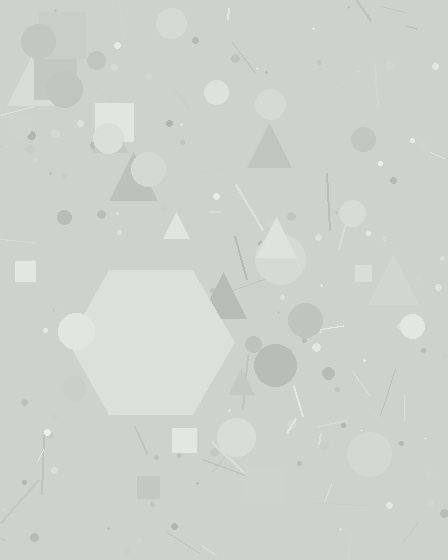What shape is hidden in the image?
A hexagon is hidden in the image.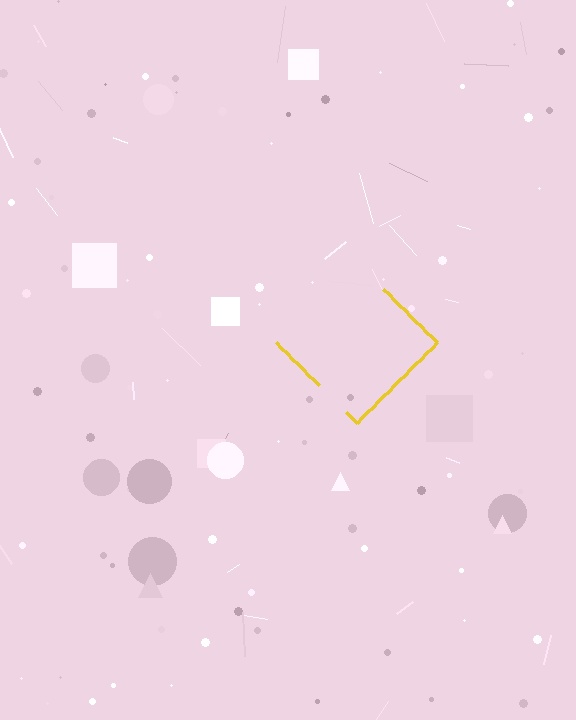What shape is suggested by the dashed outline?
The dashed outline suggests a diamond.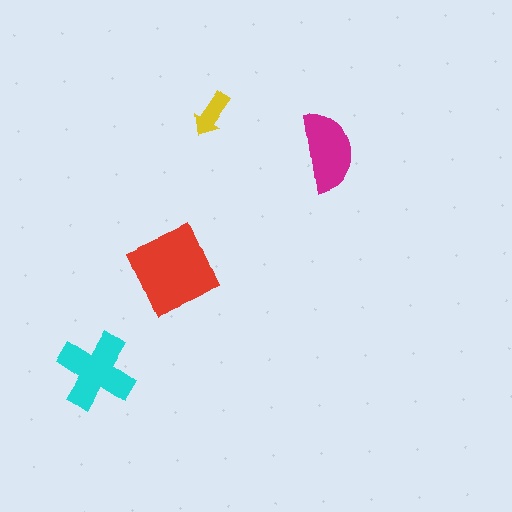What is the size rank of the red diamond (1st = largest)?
1st.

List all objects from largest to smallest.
The red diamond, the cyan cross, the magenta semicircle, the yellow arrow.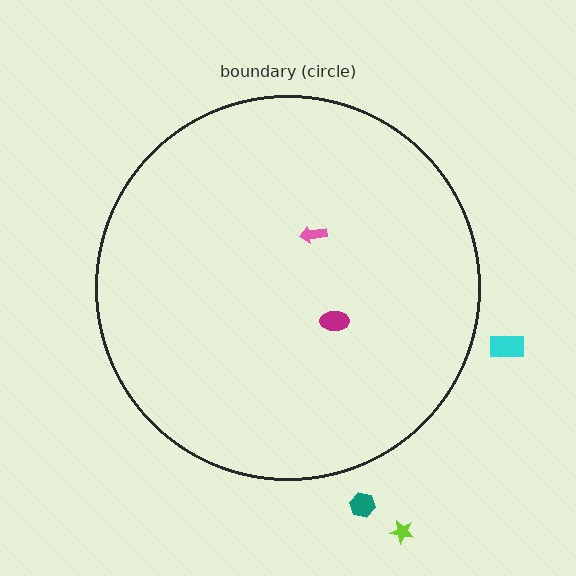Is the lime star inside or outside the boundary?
Outside.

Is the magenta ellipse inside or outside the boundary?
Inside.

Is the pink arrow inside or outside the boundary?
Inside.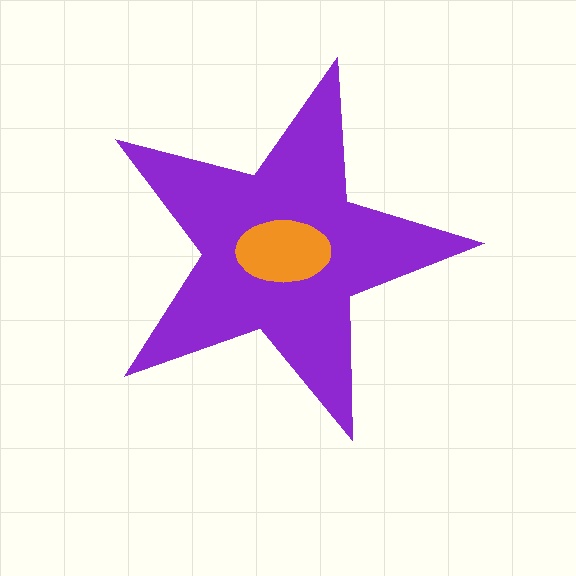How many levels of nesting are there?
2.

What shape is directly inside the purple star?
The orange ellipse.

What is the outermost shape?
The purple star.